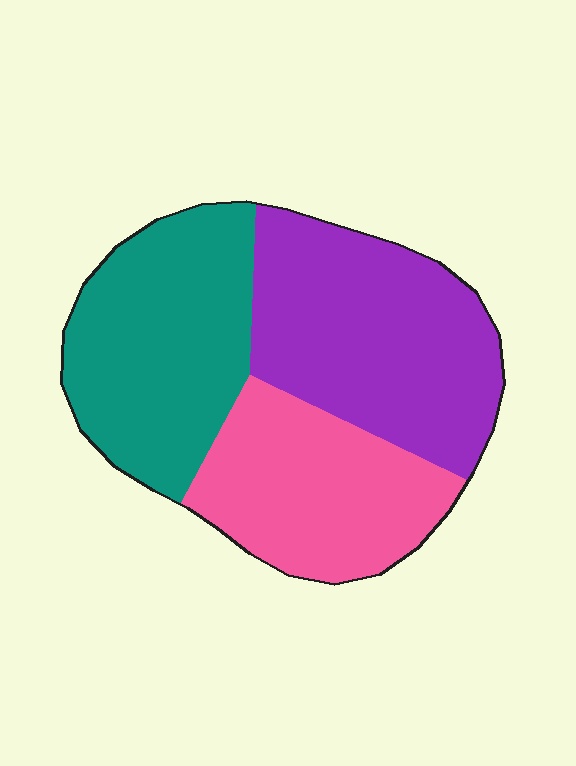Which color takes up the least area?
Pink, at roughly 30%.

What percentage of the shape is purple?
Purple takes up about three eighths (3/8) of the shape.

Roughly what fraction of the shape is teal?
Teal takes up about one third (1/3) of the shape.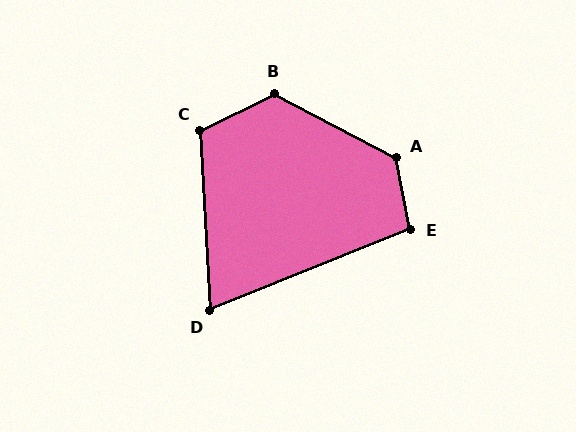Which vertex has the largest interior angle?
A, at approximately 129 degrees.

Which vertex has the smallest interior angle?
D, at approximately 71 degrees.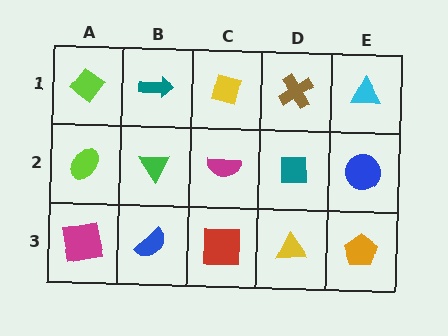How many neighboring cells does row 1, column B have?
3.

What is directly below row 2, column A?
A magenta square.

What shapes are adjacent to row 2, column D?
A brown cross (row 1, column D), a yellow triangle (row 3, column D), a magenta semicircle (row 2, column C), a blue circle (row 2, column E).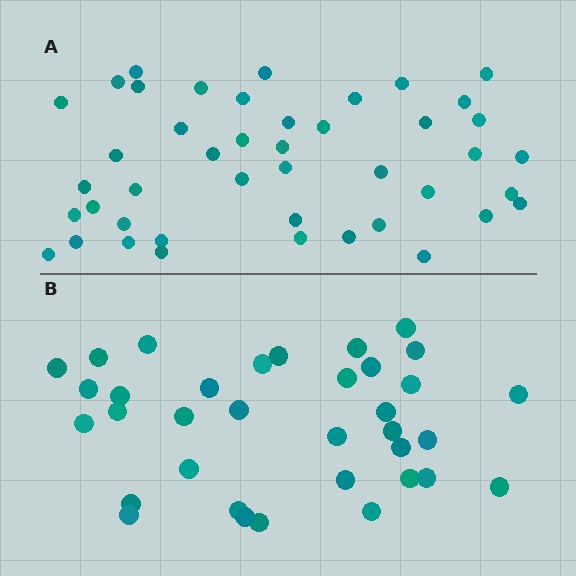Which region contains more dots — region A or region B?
Region A (the top region) has more dots.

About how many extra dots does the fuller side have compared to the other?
Region A has roughly 8 or so more dots than region B.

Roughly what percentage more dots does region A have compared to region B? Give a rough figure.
About 25% more.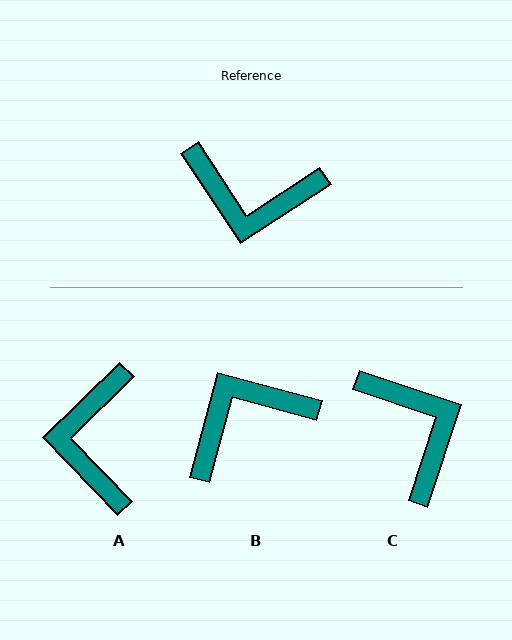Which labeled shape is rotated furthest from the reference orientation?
B, about 138 degrees away.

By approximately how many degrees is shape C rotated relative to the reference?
Approximately 128 degrees counter-clockwise.